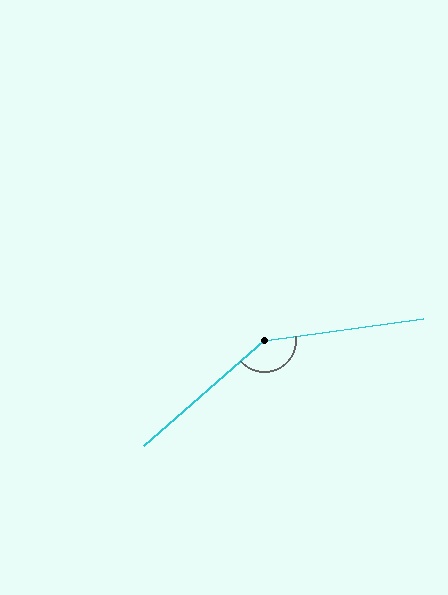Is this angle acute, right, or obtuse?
It is obtuse.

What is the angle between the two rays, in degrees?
Approximately 147 degrees.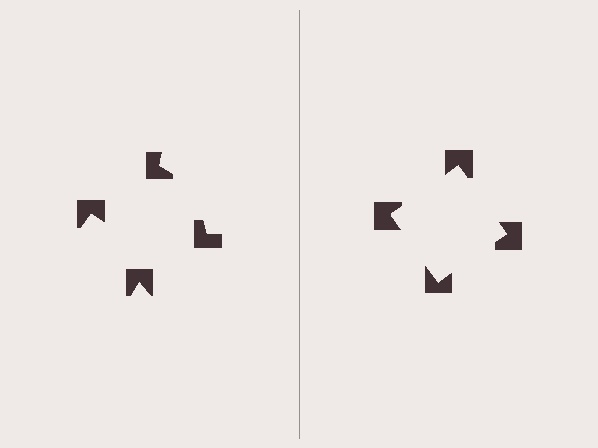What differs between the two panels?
The notched squares are positioned identically on both sides; only the wedge orientations differ. On the right they align to a square; on the left they are misaligned.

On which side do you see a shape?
An illusory square appears on the right side. On the left side the wedge cuts are rotated, so no coherent shape forms.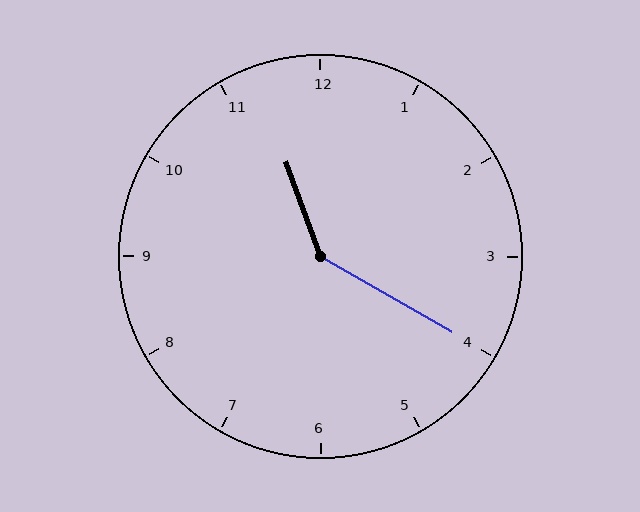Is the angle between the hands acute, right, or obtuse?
It is obtuse.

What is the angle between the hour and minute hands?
Approximately 140 degrees.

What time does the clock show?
11:20.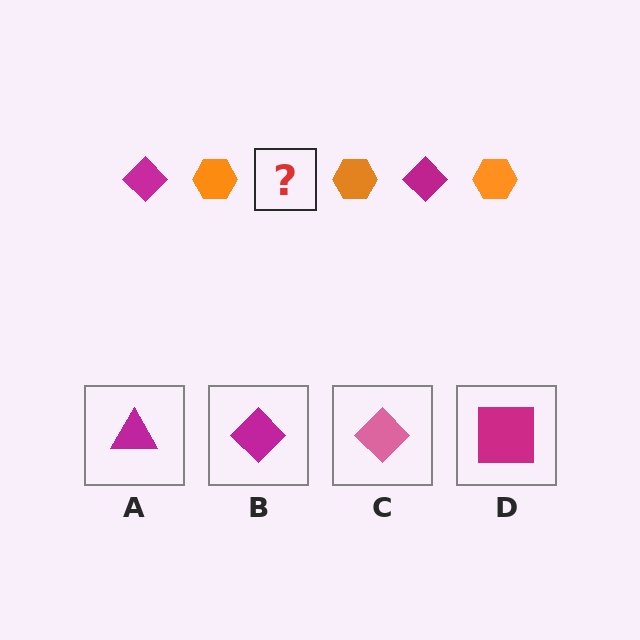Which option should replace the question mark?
Option B.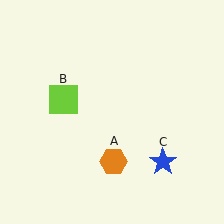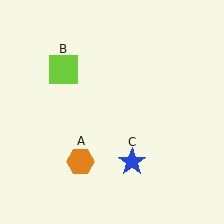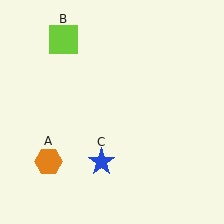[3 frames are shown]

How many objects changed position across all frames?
3 objects changed position: orange hexagon (object A), lime square (object B), blue star (object C).